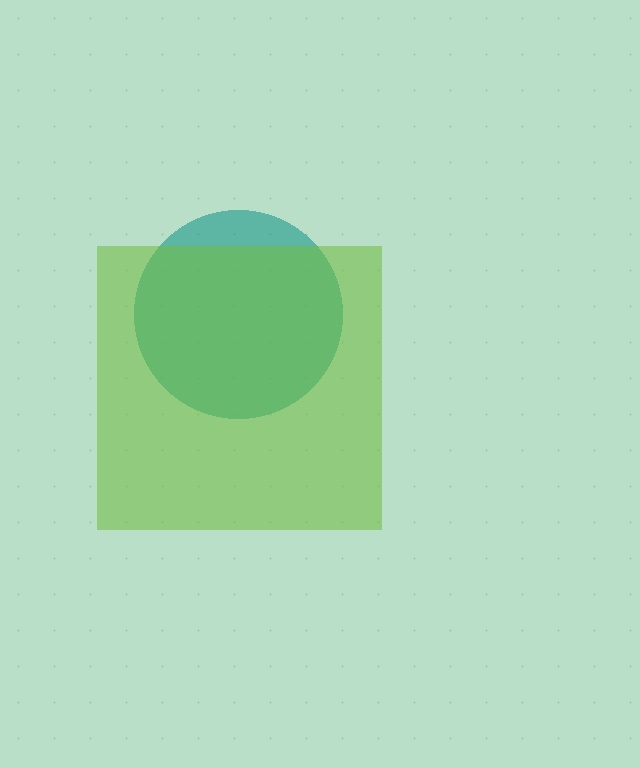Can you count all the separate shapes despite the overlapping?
Yes, there are 2 separate shapes.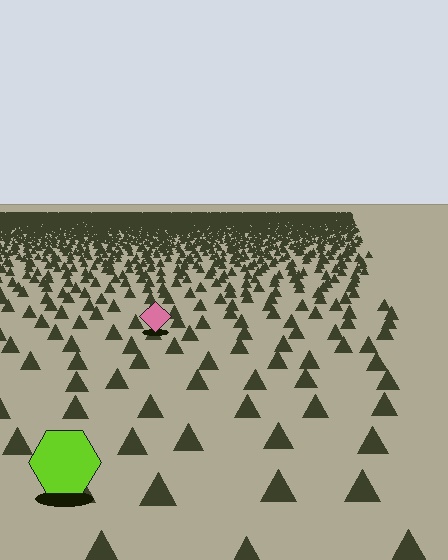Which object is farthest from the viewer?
The pink diamond is farthest from the viewer. It appears smaller and the ground texture around it is denser.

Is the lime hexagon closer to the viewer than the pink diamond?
Yes. The lime hexagon is closer — you can tell from the texture gradient: the ground texture is coarser near it.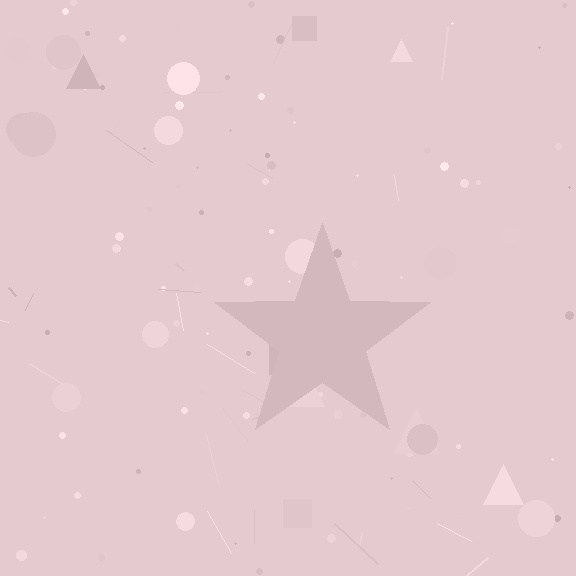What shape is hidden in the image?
A star is hidden in the image.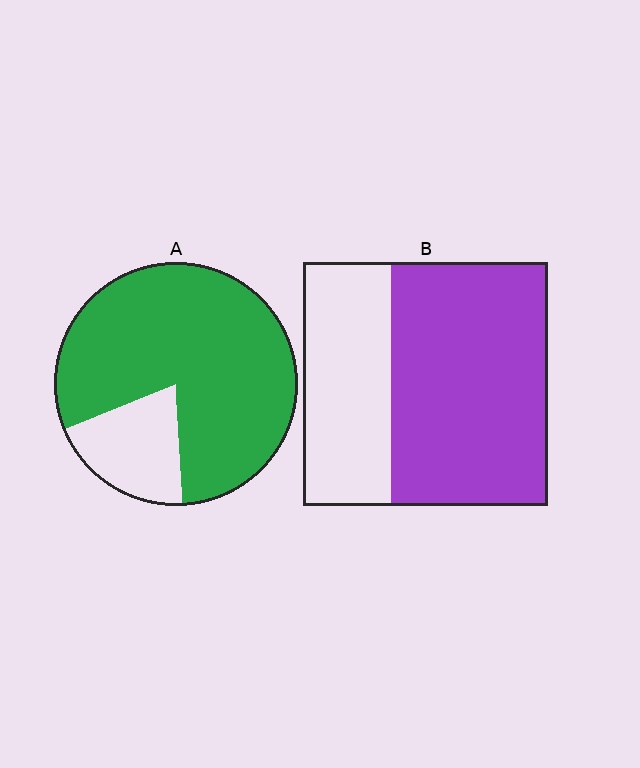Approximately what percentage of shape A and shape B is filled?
A is approximately 80% and B is approximately 65%.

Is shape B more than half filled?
Yes.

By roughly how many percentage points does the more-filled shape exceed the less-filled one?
By roughly 15 percentage points (A over B).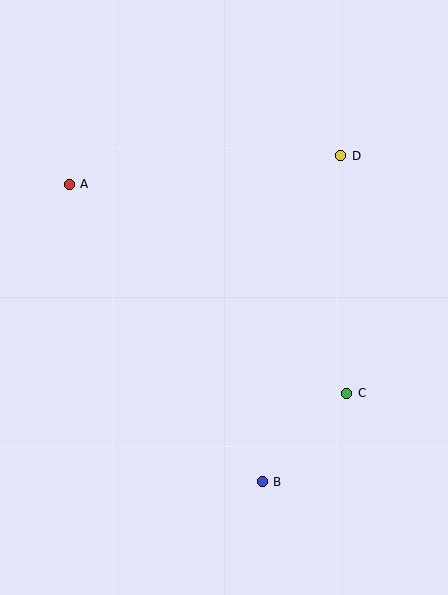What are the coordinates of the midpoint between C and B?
The midpoint between C and B is at (305, 438).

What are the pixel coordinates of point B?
Point B is at (262, 482).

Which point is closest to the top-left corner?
Point A is closest to the top-left corner.